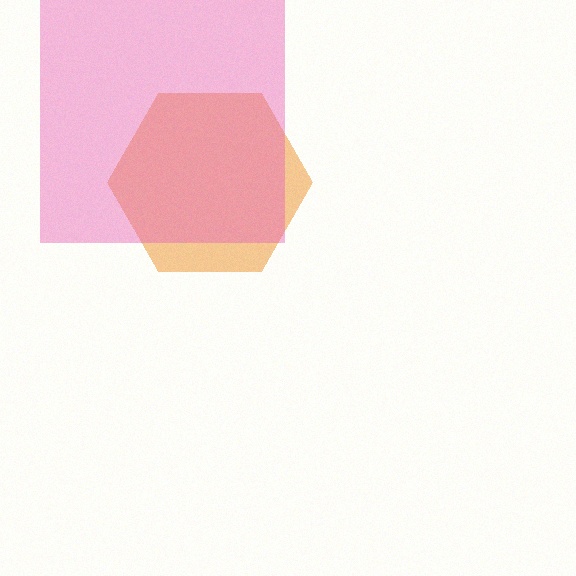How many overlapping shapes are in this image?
There are 2 overlapping shapes in the image.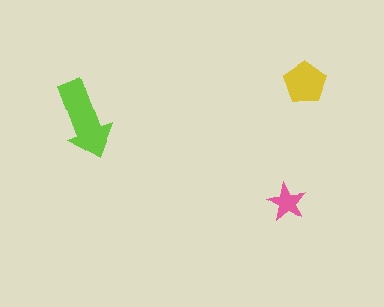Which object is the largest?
The lime arrow.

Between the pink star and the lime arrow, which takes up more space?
The lime arrow.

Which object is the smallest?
The pink star.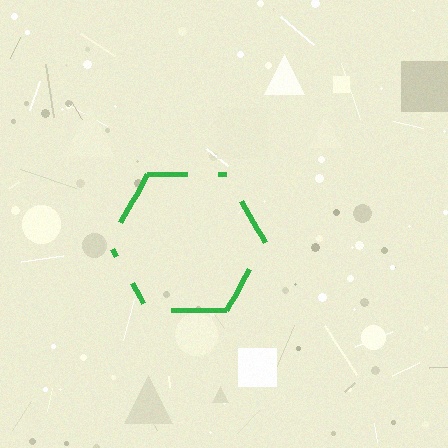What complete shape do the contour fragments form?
The contour fragments form a hexagon.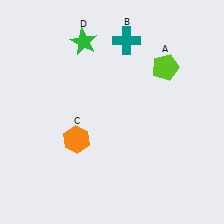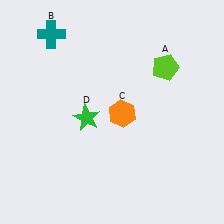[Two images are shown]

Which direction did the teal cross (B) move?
The teal cross (B) moved left.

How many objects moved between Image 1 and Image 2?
3 objects moved between the two images.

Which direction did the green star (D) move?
The green star (D) moved down.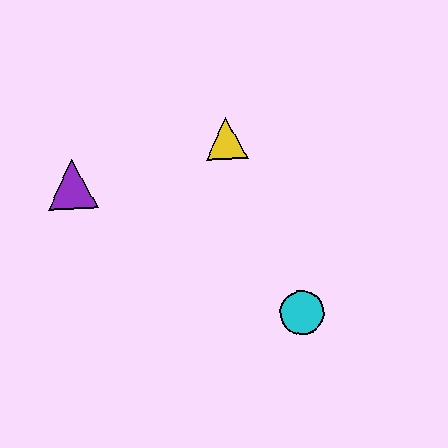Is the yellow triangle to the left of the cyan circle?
Yes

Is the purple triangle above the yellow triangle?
No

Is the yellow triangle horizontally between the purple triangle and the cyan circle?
Yes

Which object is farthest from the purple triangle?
The cyan circle is farthest from the purple triangle.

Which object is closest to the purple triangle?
The yellow triangle is closest to the purple triangle.